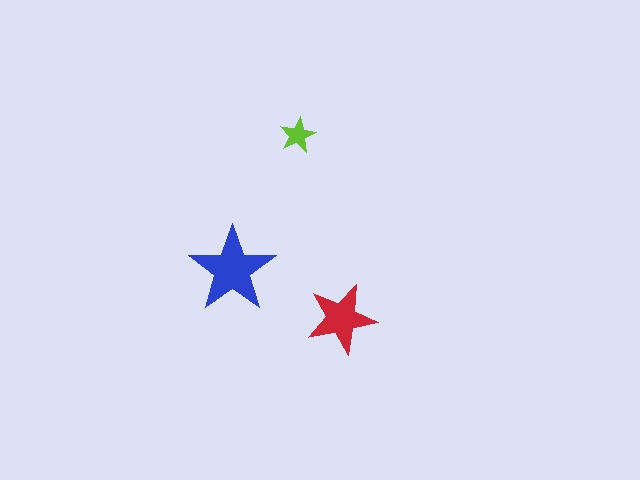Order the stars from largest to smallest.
the blue one, the red one, the lime one.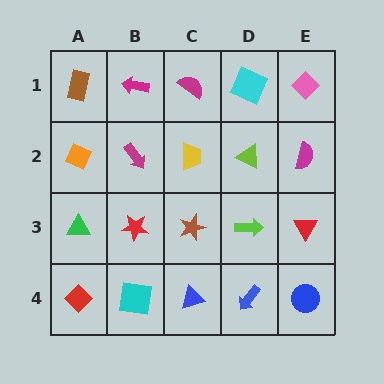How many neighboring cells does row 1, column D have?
3.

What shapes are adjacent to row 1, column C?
A yellow trapezoid (row 2, column C), a magenta arrow (row 1, column B), a cyan square (row 1, column D).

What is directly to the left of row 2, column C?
A magenta arrow.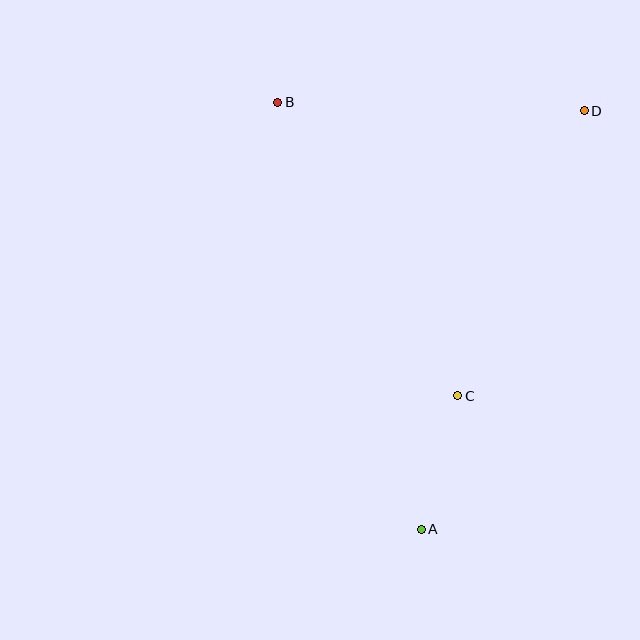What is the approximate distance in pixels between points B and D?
The distance between B and D is approximately 307 pixels.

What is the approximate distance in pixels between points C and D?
The distance between C and D is approximately 312 pixels.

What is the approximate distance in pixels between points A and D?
The distance between A and D is approximately 449 pixels.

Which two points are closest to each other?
Points A and C are closest to each other.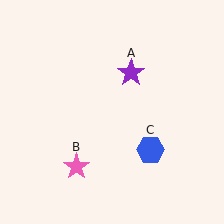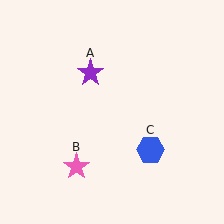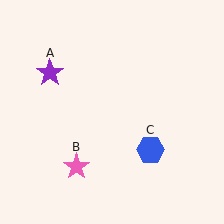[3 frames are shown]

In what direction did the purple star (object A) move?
The purple star (object A) moved left.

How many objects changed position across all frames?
1 object changed position: purple star (object A).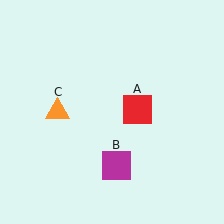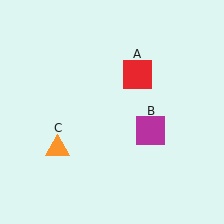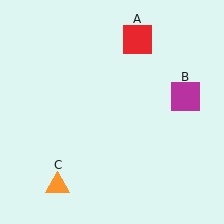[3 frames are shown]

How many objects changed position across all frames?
3 objects changed position: red square (object A), magenta square (object B), orange triangle (object C).